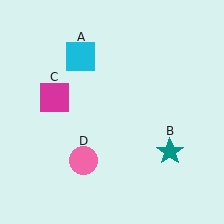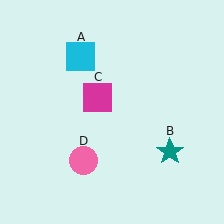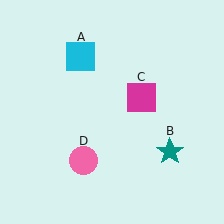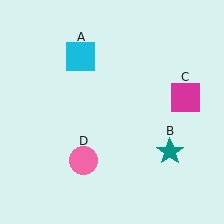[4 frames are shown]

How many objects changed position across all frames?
1 object changed position: magenta square (object C).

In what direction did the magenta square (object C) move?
The magenta square (object C) moved right.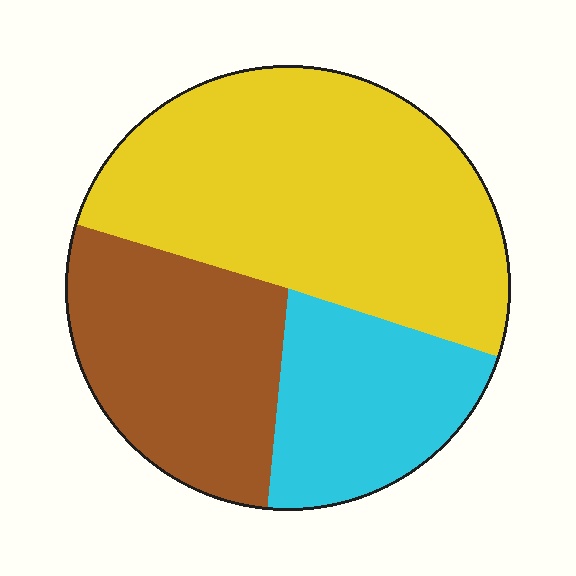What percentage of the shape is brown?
Brown takes up about one quarter (1/4) of the shape.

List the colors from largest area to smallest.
From largest to smallest: yellow, brown, cyan.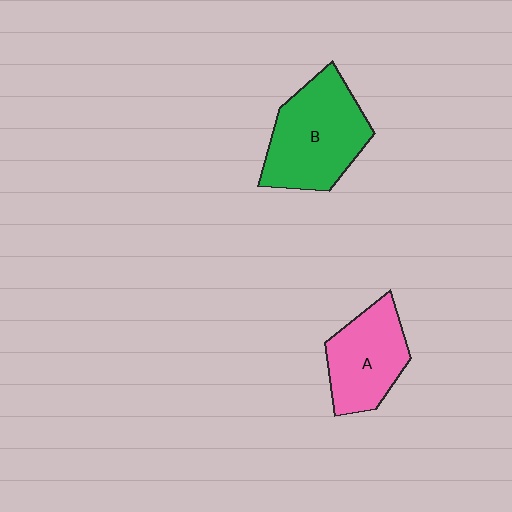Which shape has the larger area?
Shape B (green).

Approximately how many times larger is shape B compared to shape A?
Approximately 1.3 times.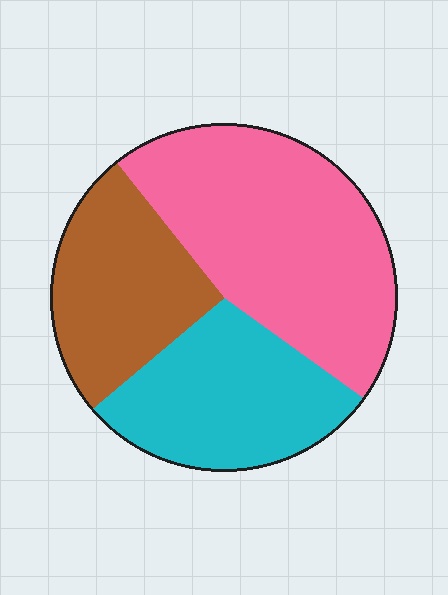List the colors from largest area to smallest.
From largest to smallest: pink, cyan, brown.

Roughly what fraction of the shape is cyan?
Cyan covers about 30% of the shape.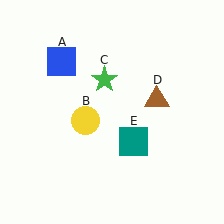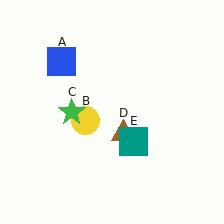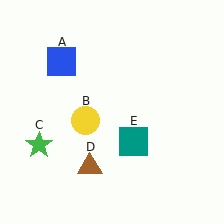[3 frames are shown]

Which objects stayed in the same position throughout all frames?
Blue square (object A) and yellow circle (object B) and teal square (object E) remained stationary.